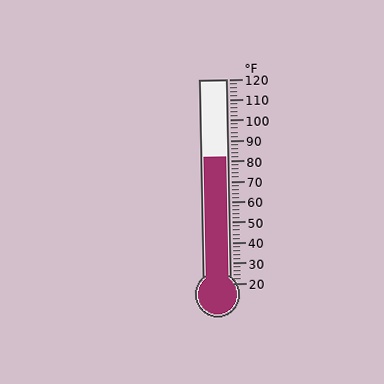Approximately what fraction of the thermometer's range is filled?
The thermometer is filled to approximately 60% of its range.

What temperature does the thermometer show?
The thermometer shows approximately 82°F.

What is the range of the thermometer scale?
The thermometer scale ranges from 20°F to 120°F.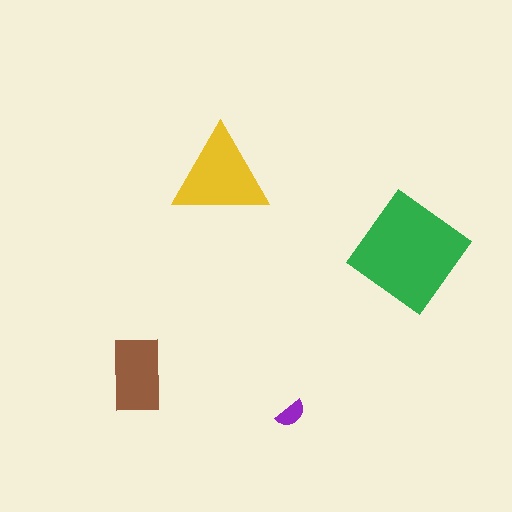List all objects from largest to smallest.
The green diamond, the yellow triangle, the brown rectangle, the purple semicircle.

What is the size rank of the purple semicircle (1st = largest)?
4th.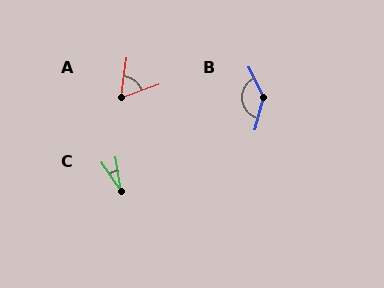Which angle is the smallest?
C, at approximately 25 degrees.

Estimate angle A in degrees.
Approximately 63 degrees.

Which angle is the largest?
B, at approximately 141 degrees.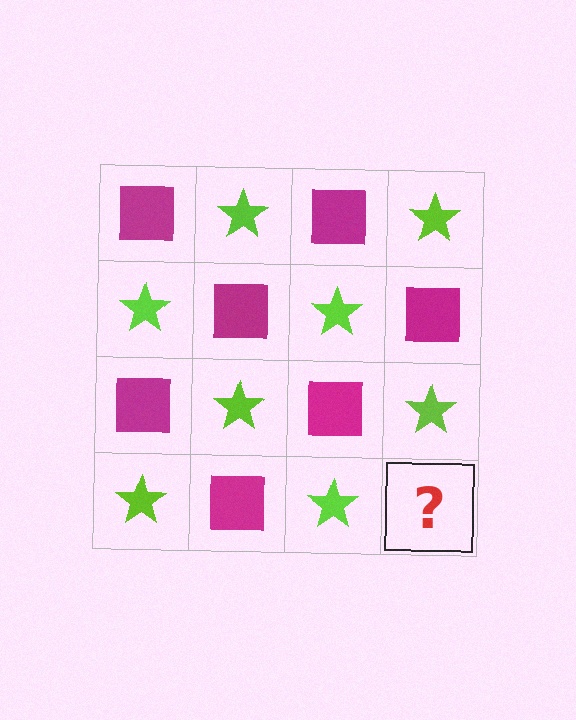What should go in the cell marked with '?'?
The missing cell should contain a magenta square.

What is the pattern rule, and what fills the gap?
The rule is that it alternates magenta square and lime star in a checkerboard pattern. The gap should be filled with a magenta square.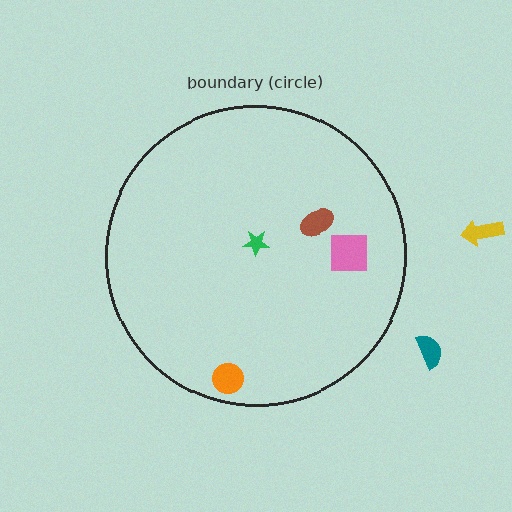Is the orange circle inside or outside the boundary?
Inside.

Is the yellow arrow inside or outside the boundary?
Outside.